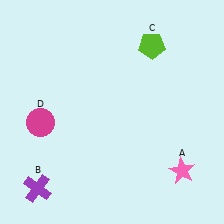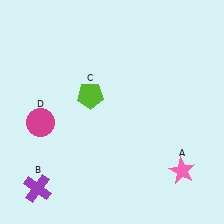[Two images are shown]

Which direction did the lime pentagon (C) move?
The lime pentagon (C) moved left.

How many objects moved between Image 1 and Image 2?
1 object moved between the two images.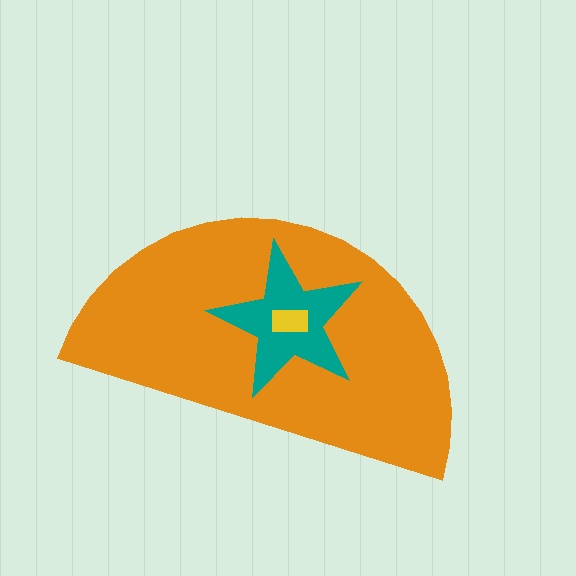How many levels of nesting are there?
3.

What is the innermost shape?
The yellow rectangle.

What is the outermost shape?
The orange semicircle.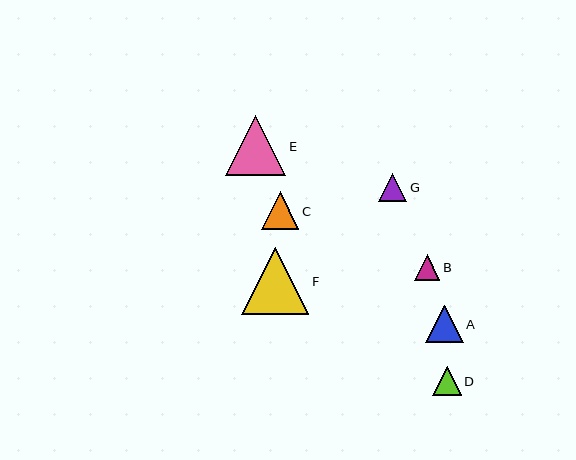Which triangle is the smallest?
Triangle B is the smallest with a size of approximately 25 pixels.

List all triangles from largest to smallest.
From largest to smallest: F, E, A, C, G, D, B.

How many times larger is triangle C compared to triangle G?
Triangle C is approximately 1.3 times the size of triangle G.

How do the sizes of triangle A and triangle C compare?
Triangle A and triangle C are approximately the same size.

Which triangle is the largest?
Triangle F is the largest with a size of approximately 67 pixels.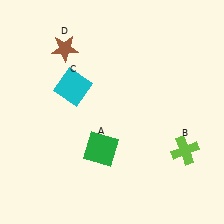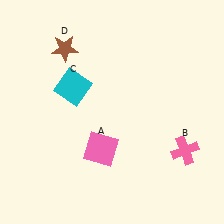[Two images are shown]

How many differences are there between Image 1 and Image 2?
There are 2 differences between the two images.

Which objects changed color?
A changed from green to pink. B changed from lime to pink.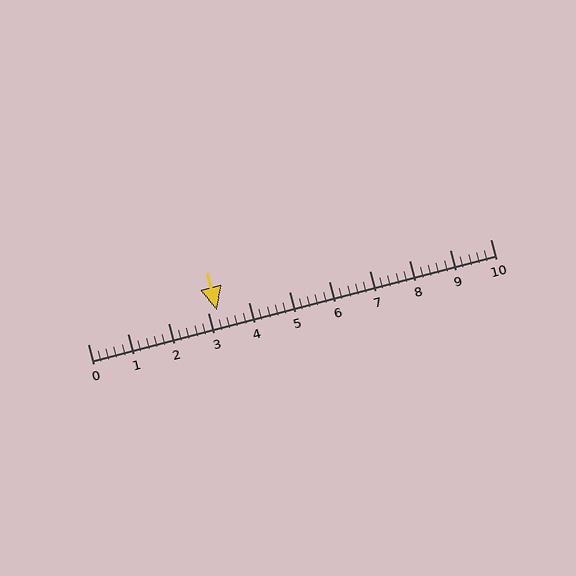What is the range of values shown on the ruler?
The ruler shows values from 0 to 10.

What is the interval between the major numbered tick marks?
The major tick marks are spaced 1 units apart.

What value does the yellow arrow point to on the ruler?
The yellow arrow points to approximately 3.2.